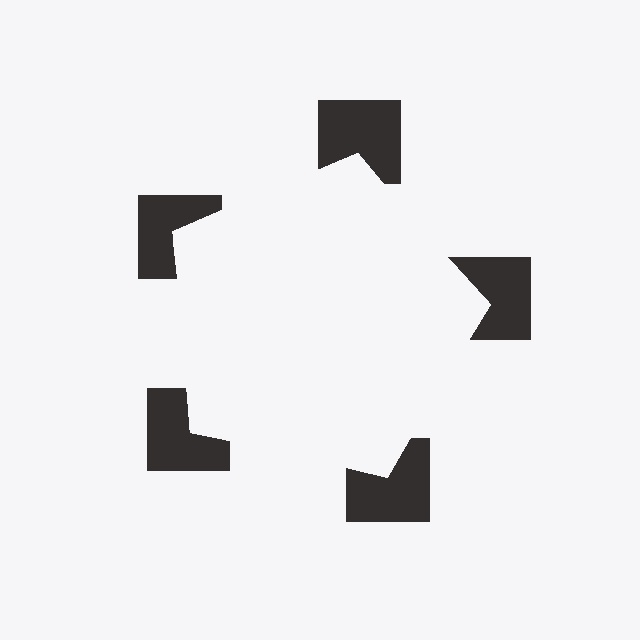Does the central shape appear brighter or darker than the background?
It typically appears slightly brighter than the background, even though no actual brightness change is drawn.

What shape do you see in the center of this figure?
An illusory pentagon — its edges are inferred from the aligned wedge cuts in the notched squares, not physically drawn.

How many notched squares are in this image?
There are 5 — one at each vertex of the illusory pentagon.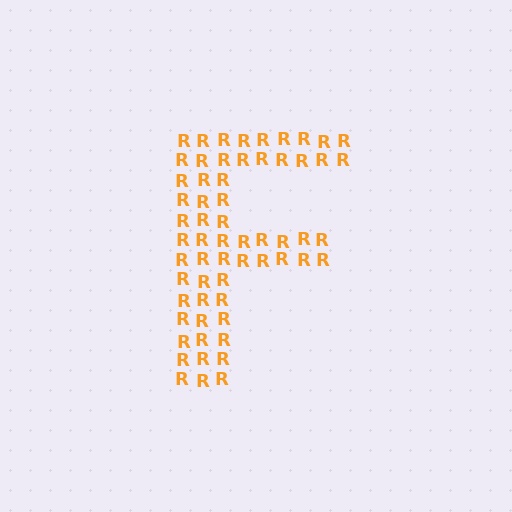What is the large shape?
The large shape is the letter F.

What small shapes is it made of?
It is made of small letter R's.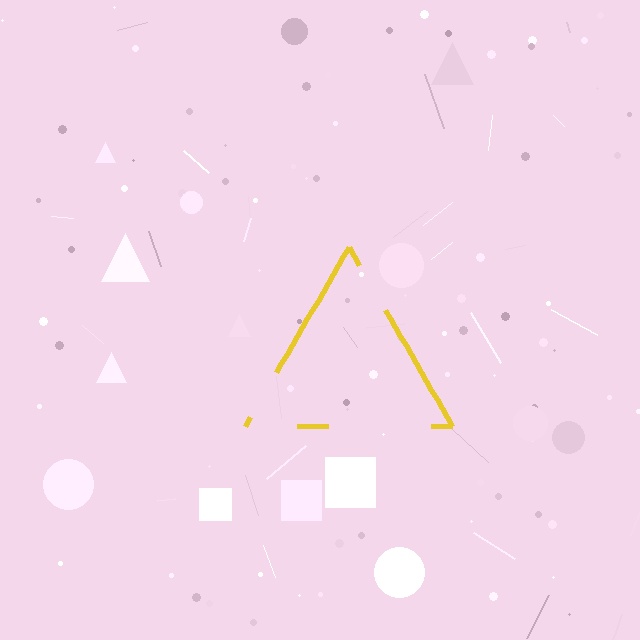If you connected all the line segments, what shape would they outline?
They would outline a triangle.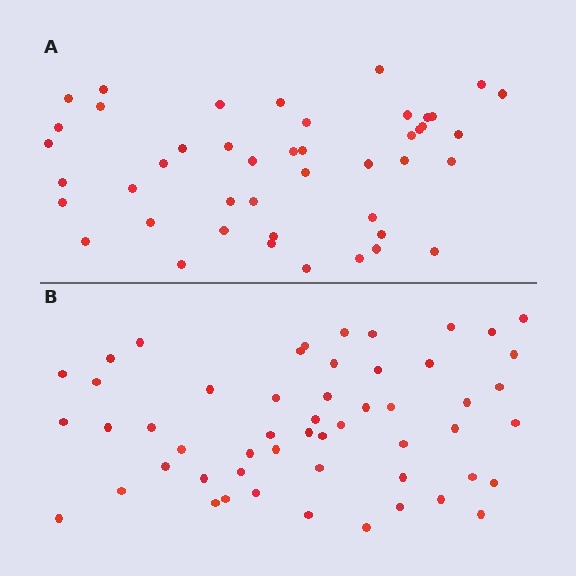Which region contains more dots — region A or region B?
Region B (the bottom region) has more dots.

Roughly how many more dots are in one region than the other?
Region B has roughly 8 or so more dots than region A.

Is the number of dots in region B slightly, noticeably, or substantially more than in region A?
Region B has only slightly more — the two regions are fairly close. The ratio is roughly 1.2 to 1.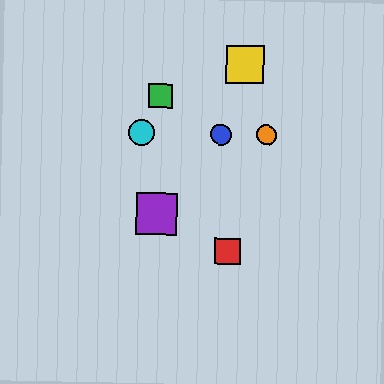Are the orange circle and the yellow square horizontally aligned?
No, the orange circle is at y≈135 and the yellow square is at y≈64.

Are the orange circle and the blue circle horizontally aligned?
Yes, both are at y≈135.